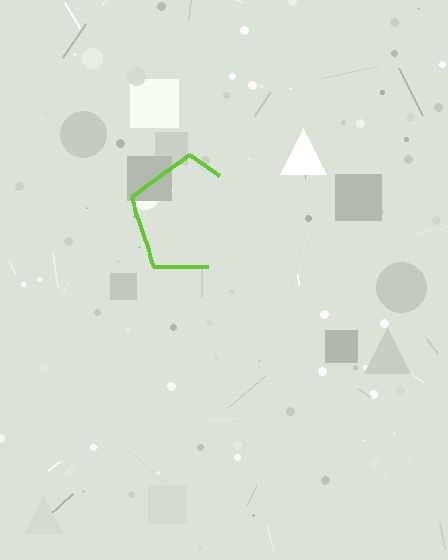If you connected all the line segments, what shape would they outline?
They would outline a pentagon.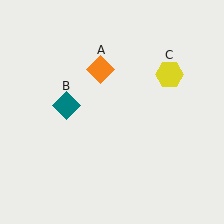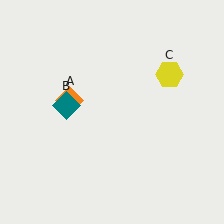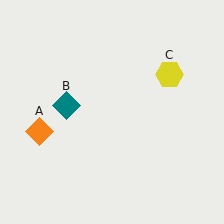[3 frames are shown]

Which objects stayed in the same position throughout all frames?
Teal diamond (object B) and yellow hexagon (object C) remained stationary.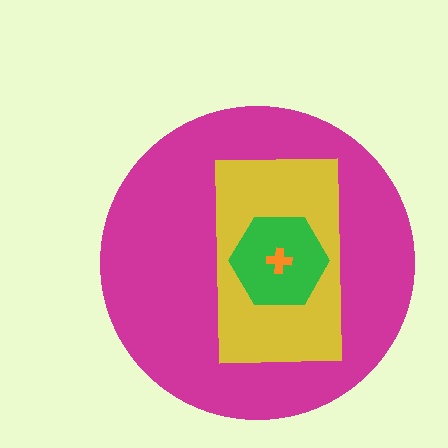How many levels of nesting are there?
4.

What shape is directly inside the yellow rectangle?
The green hexagon.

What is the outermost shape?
The magenta circle.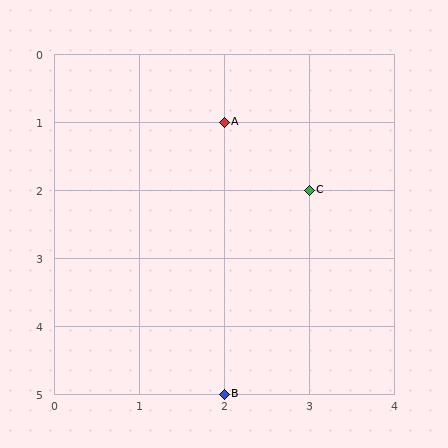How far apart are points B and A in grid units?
Points B and A are 4 rows apart.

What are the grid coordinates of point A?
Point A is at grid coordinates (2, 1).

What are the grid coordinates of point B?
Point B is at grid coordinates (2, 5).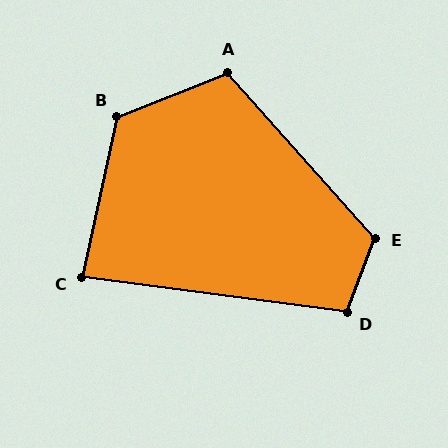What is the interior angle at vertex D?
Approximately 103 degrees (obtuse).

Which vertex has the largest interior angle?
B, at approximately 124 degrees.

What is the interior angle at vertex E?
Approximately 118 degrees (obtuse).